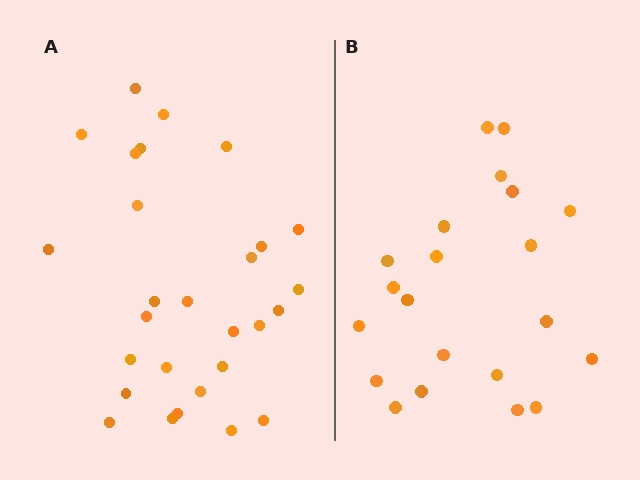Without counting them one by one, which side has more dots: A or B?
Region A (the left region) has more dots.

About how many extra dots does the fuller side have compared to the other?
Region A has roughly 8 or so more dots than region B.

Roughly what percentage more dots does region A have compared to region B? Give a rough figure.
About 35% more.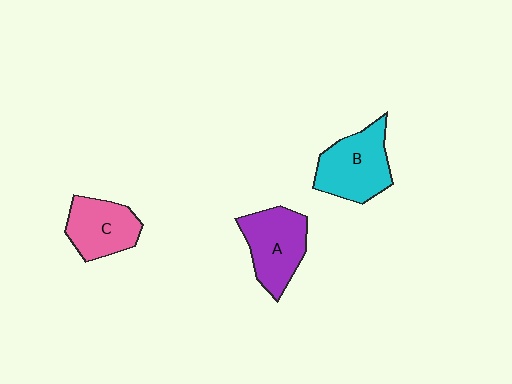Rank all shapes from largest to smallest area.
From largest to smallest: B (cyan), A (purple), C (pink).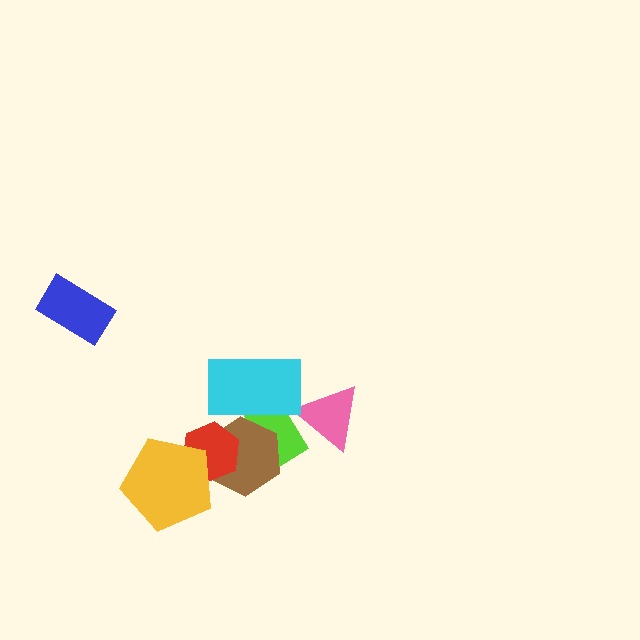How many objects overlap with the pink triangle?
1 object overlaps with the pink triangle.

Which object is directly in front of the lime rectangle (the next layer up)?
The pink triangle is directly in front of the lime rectangle.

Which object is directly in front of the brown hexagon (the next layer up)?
The cyan rectangle is directly in front of the brown hexagon.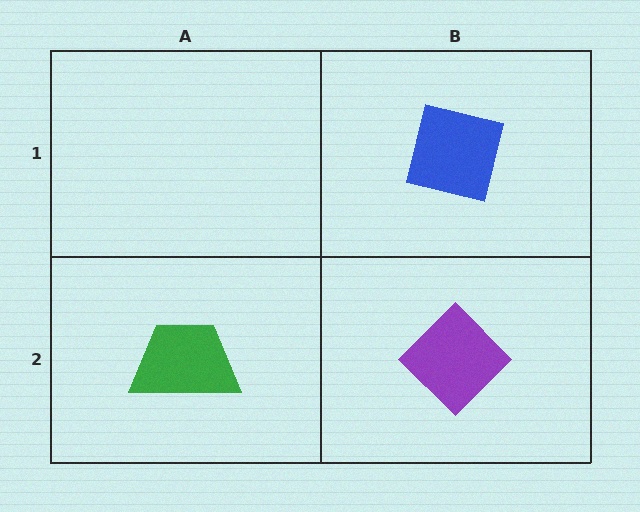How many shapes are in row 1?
1 shape.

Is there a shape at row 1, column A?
No, that cell is empty.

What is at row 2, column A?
A green trapezoid.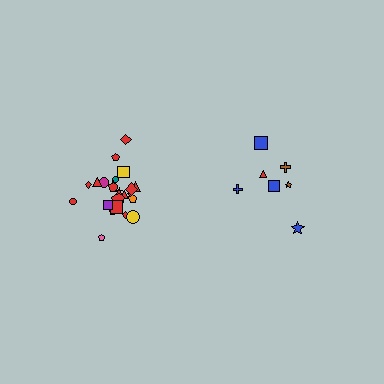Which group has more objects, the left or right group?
The left group.